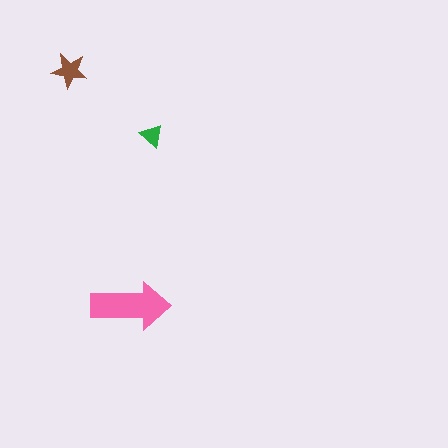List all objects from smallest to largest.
The green triangle, the brown star, the pink arrow.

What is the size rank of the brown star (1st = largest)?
2nd.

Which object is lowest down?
The pink arrow is bottommost.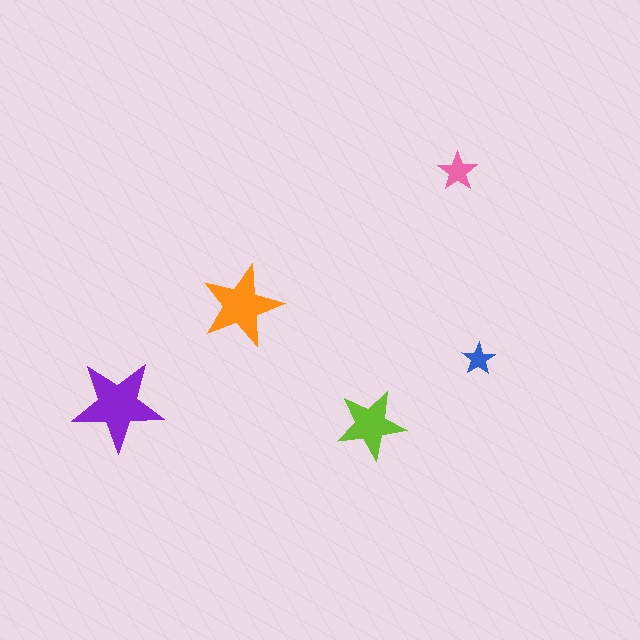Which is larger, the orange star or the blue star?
The orange one.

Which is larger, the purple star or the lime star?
The purple one.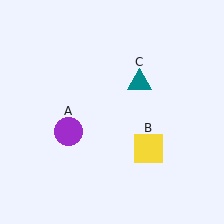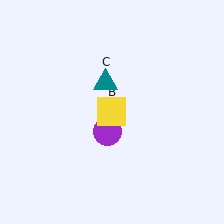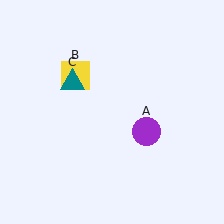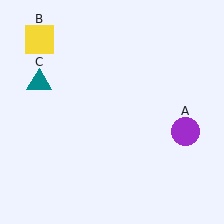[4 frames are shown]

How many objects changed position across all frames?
3 objects changed position: purple circle (object A), yellow square (object B), teal triangle (object C).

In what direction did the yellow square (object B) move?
The yellow square (object B) moved up and to the left.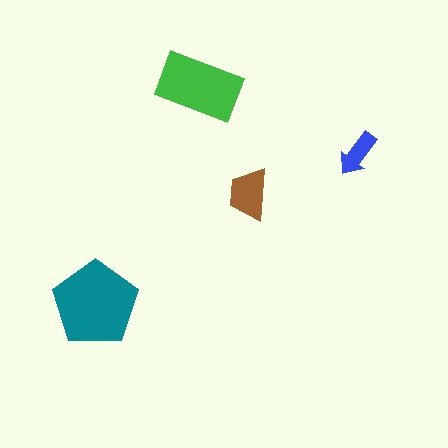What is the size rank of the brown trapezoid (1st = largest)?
3rd.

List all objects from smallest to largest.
The blue arrow, the brown trapezoid, the green rectangle, the teal pentagon.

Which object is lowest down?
The teal pentagon is bottommost.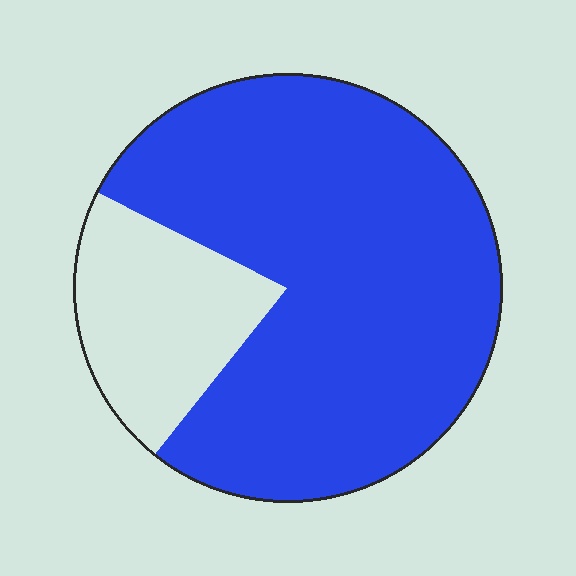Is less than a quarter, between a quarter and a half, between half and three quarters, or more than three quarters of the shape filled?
More than three quarters.